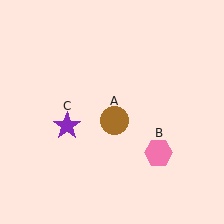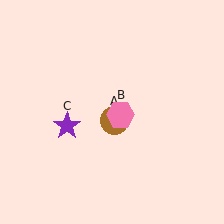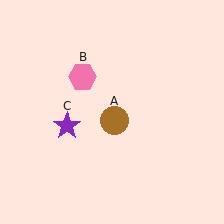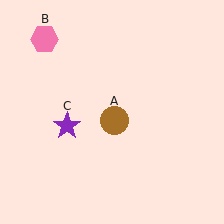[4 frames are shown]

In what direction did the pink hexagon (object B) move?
The pink hexagon (object B) moved up and to the left.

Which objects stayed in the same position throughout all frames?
Brown circle (object A) and purple star (object C) remained stationary.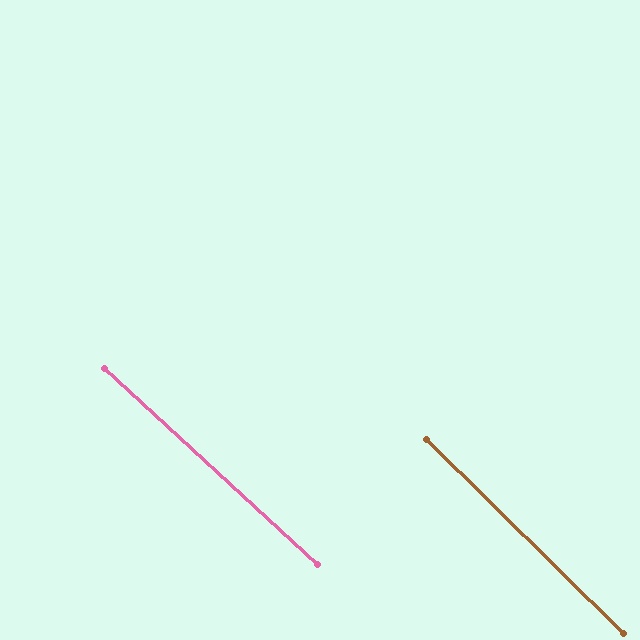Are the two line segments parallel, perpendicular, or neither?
Parallel — their directions differ by only 1.8°.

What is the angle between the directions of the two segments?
Approximately 2 degrees.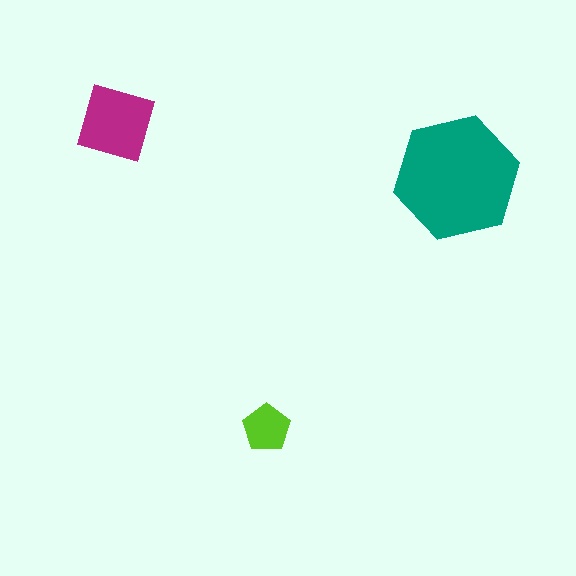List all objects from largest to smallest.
The teal hexagon, the magenta diamond, the lime pentagon.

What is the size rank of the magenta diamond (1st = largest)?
2nd.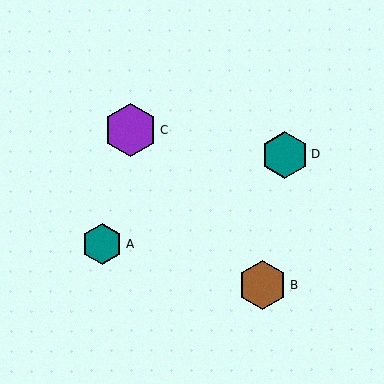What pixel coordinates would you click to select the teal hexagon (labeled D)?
Click at (285, 155) to select the teal hexagon D.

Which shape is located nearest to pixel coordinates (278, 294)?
The brown hexagon (labeled B) at (263, 285) is nearest to that location.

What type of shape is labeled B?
Shape B is a brown hexagon.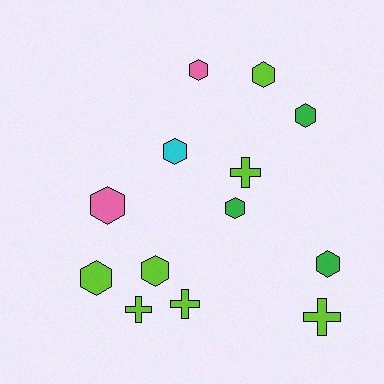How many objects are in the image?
There are 13 objects.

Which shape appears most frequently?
Hexagon, with 9 objects.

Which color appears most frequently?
Lime, with 7 objects.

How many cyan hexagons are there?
There is 1 cyan hexagon.